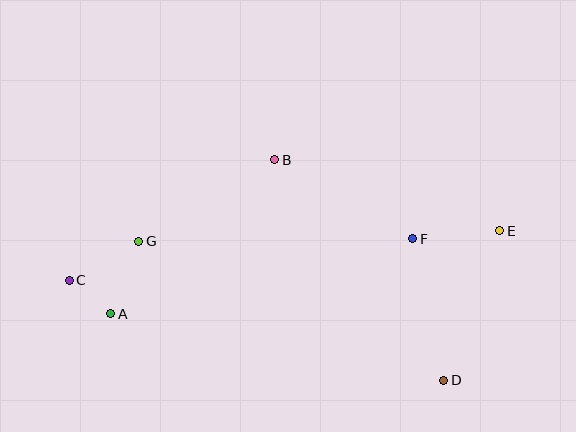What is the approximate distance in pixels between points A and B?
The distance between A and B is approximately 225 pixels.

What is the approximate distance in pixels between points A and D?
The distance between A and D is approximately 339 pixels.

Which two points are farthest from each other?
Points C and E are farthest from each other.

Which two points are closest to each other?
Points A and C are closest to each other.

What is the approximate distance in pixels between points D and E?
The distance between D and E is approximately 160 pixels.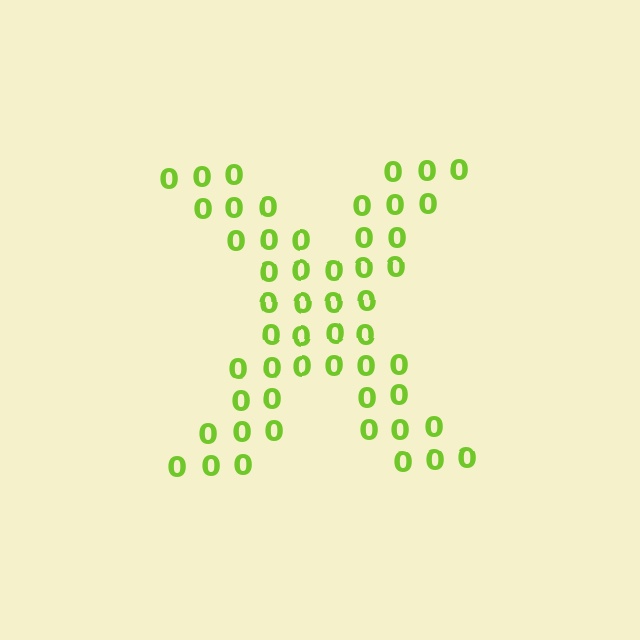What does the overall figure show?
The overall figure shows the letter X.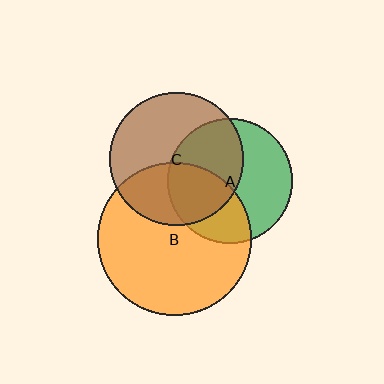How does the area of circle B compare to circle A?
Approximately 1.5 times.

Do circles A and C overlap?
Yes.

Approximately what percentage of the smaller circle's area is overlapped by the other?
Approximately 50%.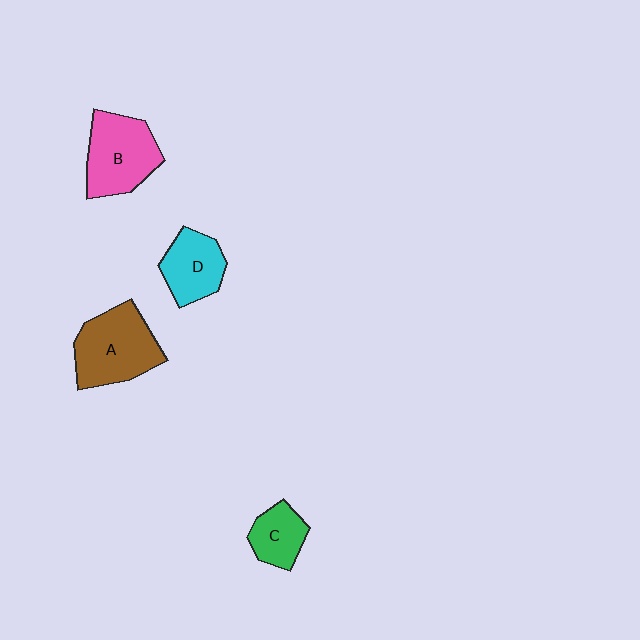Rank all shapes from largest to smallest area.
From largest to smallest: A (brown), B (pink), D (cyan), C (green).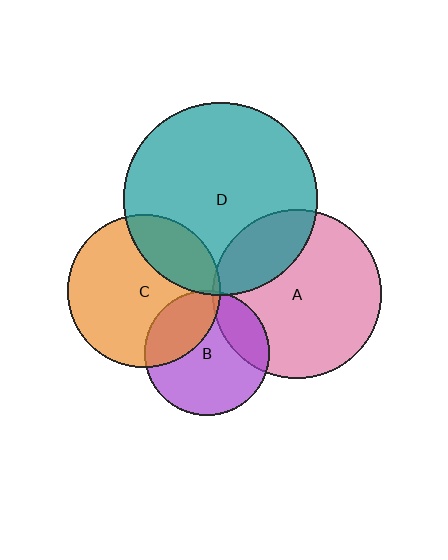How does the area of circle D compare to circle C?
Approximately 1.6 times.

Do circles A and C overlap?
Yes.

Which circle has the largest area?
Circle D (teal).